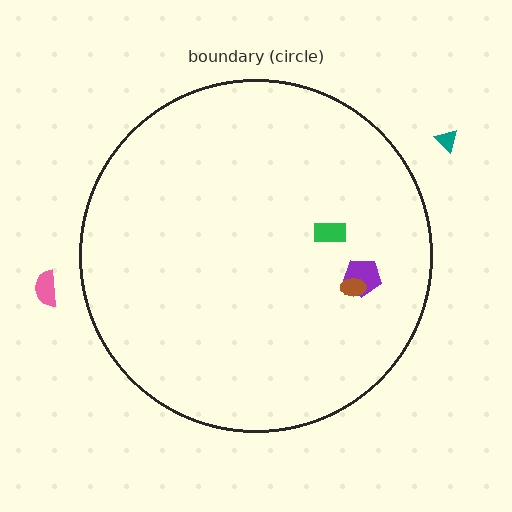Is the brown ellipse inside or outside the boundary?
Inside.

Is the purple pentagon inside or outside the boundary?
Inside.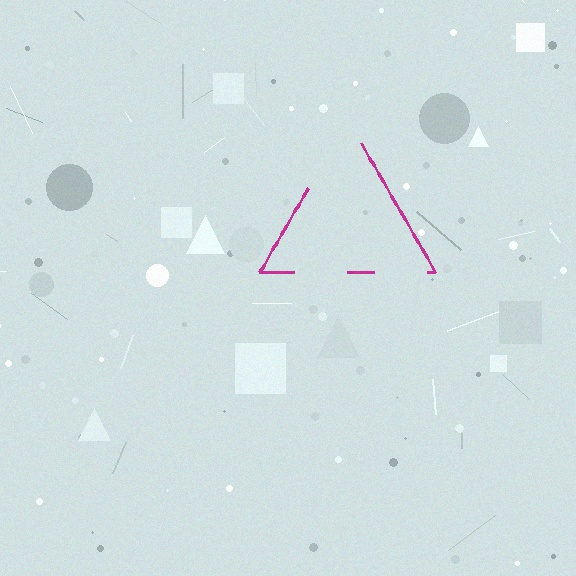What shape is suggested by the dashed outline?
The dashed outline suggests a triangle.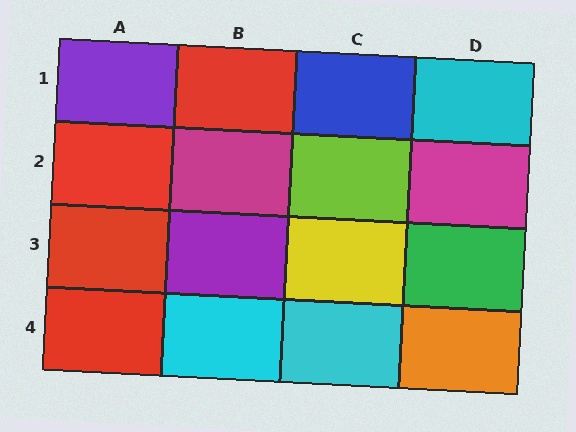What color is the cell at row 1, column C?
Blue.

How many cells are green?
1 cell is green.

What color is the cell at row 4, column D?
Orange.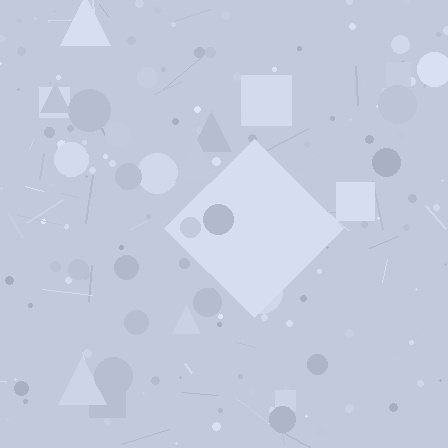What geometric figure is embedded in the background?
A diamond is embedded in the background.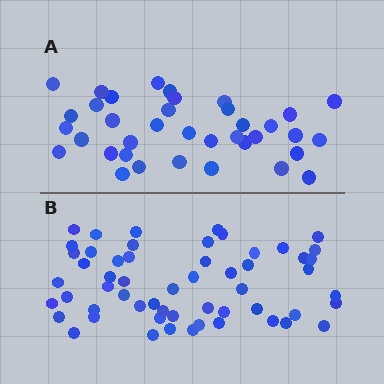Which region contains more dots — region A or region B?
Region B (the bottom region) has more dots.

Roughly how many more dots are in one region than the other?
Region B has approximately 20 more dots than region A.